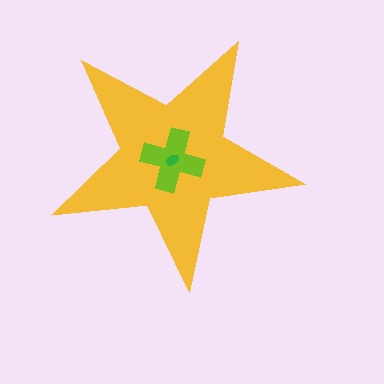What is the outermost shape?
The yellow star.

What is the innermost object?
The green ellipse.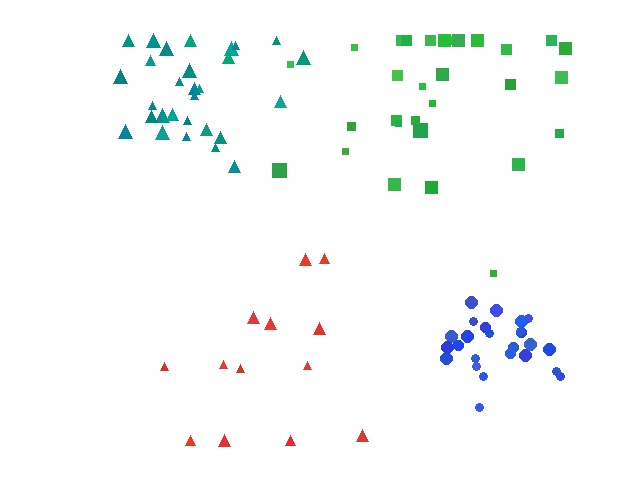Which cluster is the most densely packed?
Blue.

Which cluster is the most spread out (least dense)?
Red.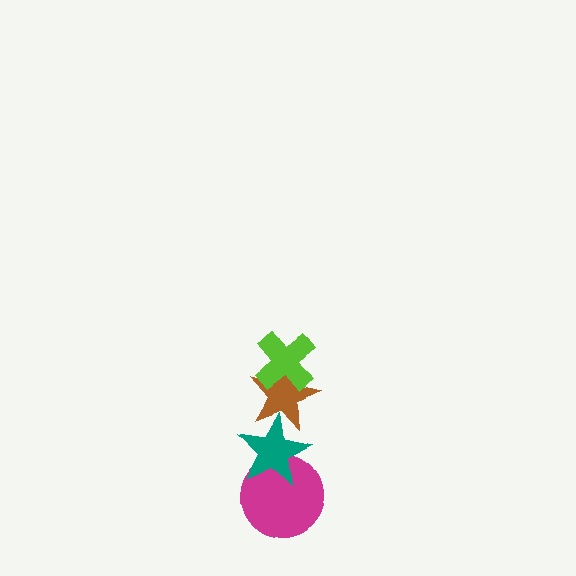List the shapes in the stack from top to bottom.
From top to bottom: the lime cross, the brown star, the teal star, the magenta circle.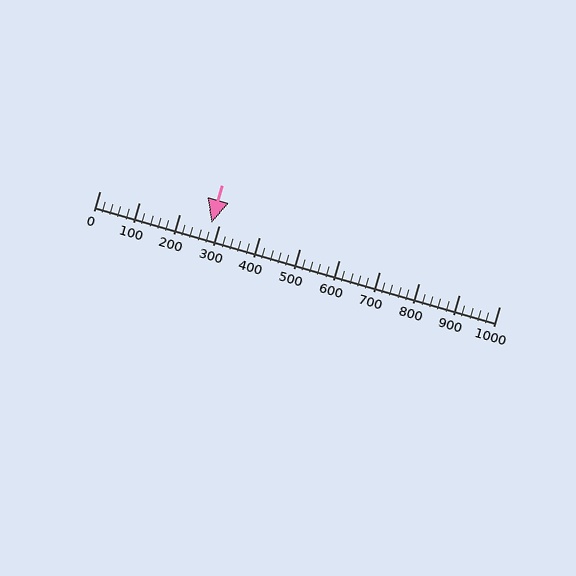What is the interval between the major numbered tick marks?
The major tick marks are spaced 100 units apart.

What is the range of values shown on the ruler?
The ruler shows values from 0 to 1000.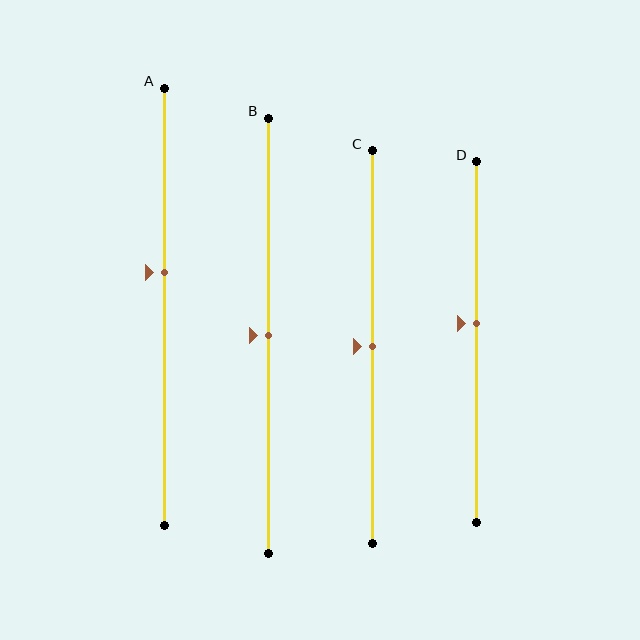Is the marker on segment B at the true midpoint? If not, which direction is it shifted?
Yes, the marker on segment B is at the true midpoint.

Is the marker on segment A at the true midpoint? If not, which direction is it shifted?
No, the marker on segment A is shifted upward by about 8% of the segment length.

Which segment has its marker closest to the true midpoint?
Segment B has its marker closest to the true midpoint.